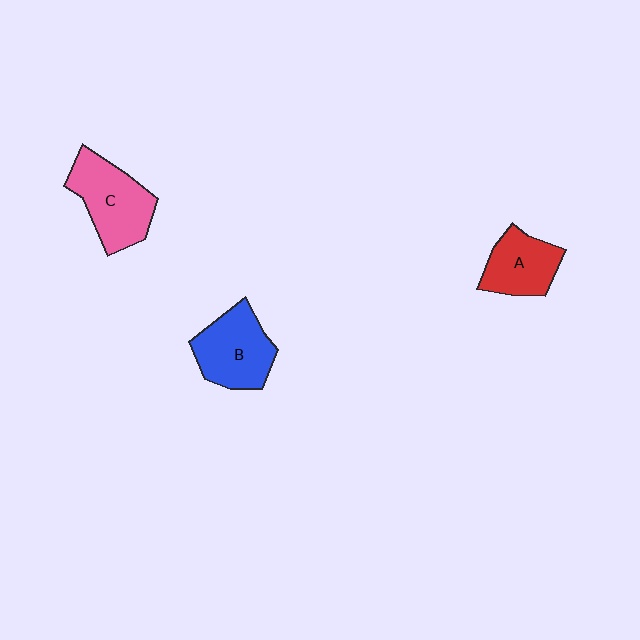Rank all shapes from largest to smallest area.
From largest to smallest: C (pink), B (blue), A (red).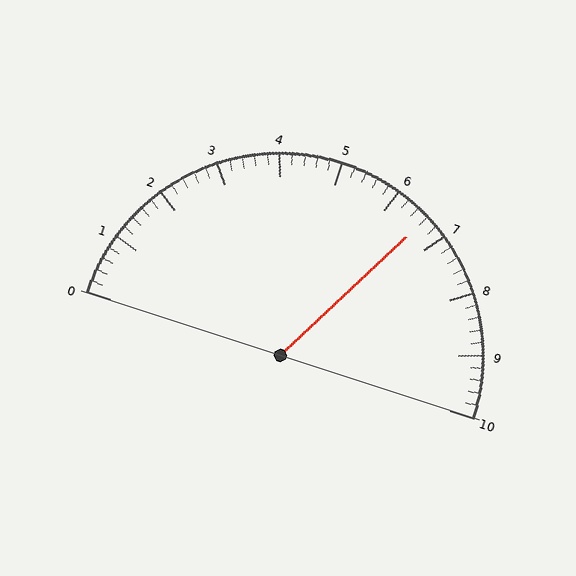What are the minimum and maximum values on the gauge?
The gauge ranges from 0 to 10.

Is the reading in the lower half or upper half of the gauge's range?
The reading is in the upper half of the range (0 to 10).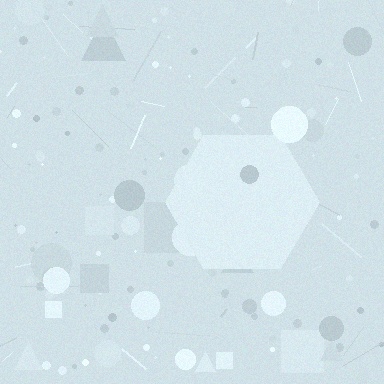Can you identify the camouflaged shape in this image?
The camouflaged shape is a hexagon.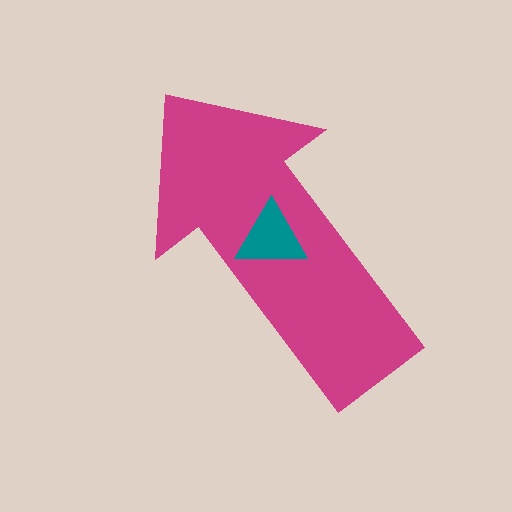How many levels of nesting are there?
2.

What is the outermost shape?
The magenta arrow.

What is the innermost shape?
The teal triangle.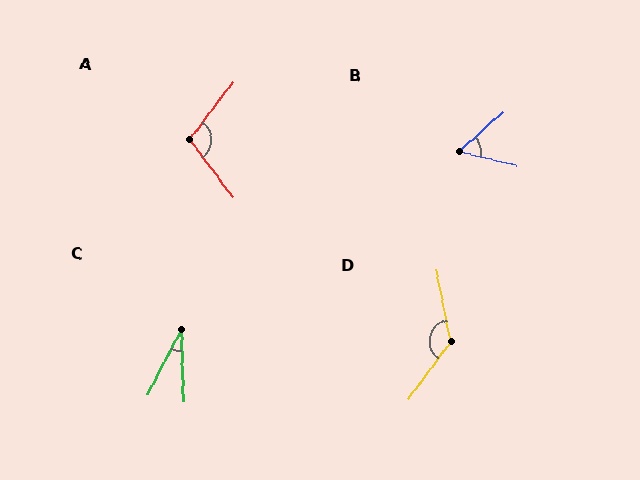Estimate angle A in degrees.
Approximately 106 degrees.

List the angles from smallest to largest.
C (29°), B (56°), A (106°), D (132°).